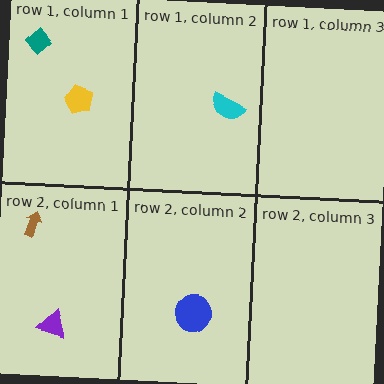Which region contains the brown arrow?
The row 2, column 1 region.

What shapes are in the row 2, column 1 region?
The brown arrow, the purple triangle.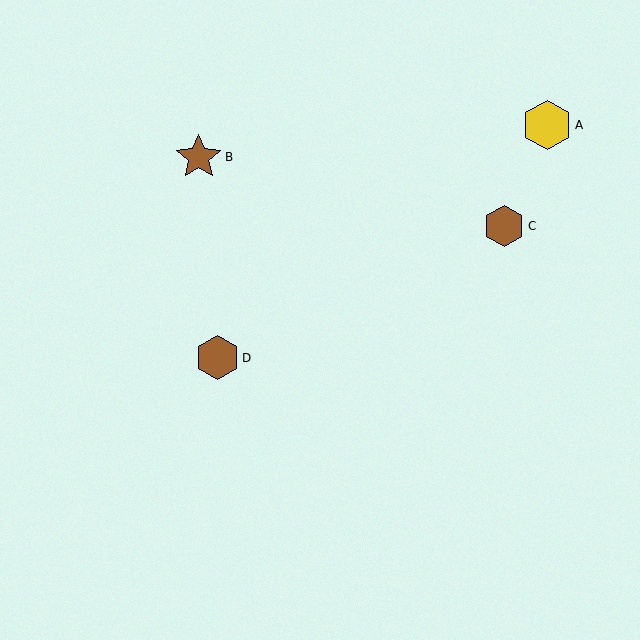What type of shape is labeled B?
Shape B is a brown star.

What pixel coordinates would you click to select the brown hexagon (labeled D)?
Click at (217, 358) to select the brown hexagon D.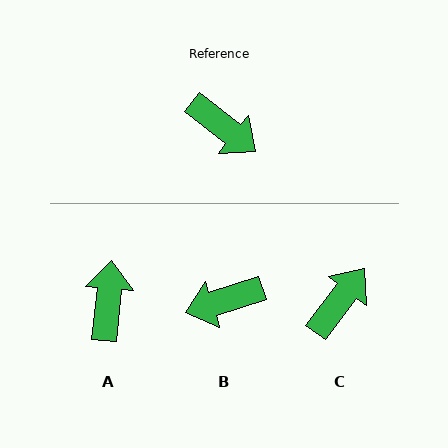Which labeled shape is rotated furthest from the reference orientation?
B, about 124 degrees away.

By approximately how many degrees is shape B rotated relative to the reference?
Approximately 124 degrees clockwise.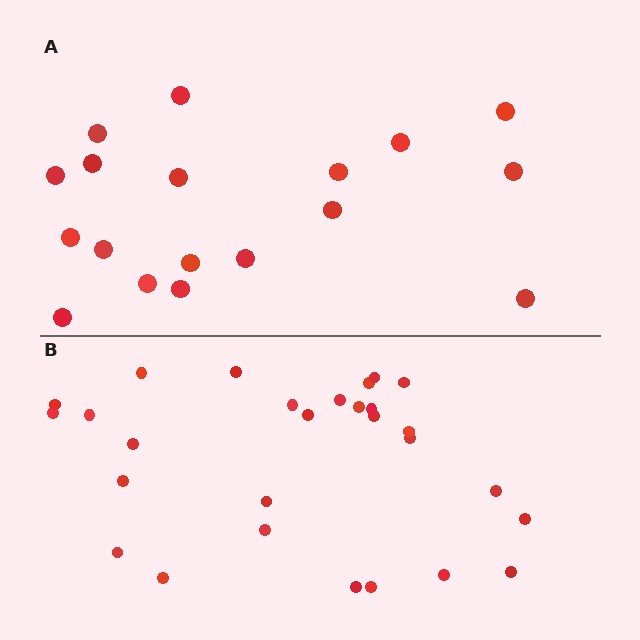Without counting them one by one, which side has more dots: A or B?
Region B (the bottom region) has more dots.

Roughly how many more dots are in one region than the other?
Region B has roughly 10 or so more dots than region A.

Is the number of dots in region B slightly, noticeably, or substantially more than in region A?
Region B has substantially more. The ratio is roughly 1.6 to 1.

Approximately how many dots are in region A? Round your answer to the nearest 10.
About 20 dots. (The exact count is 18, which rounds to 20.)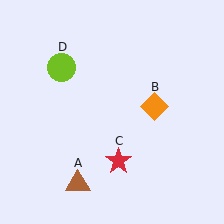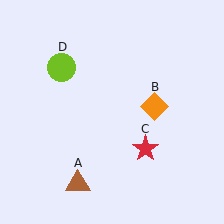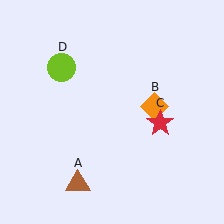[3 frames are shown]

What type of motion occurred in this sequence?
The red star (object C) rotated counterclockwise around the center of the scene.